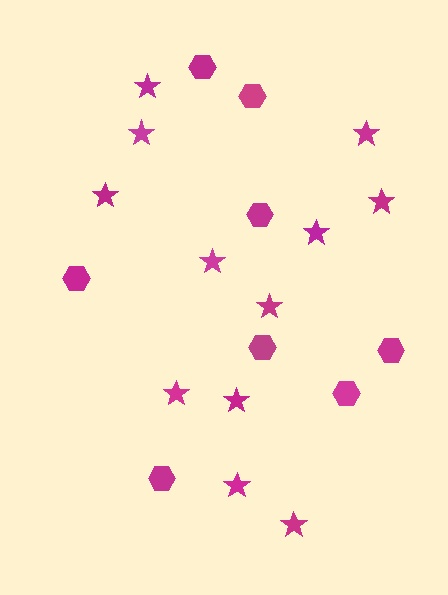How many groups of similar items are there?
There are 2 groups: one group of hexagons (8) and one group of stars (12).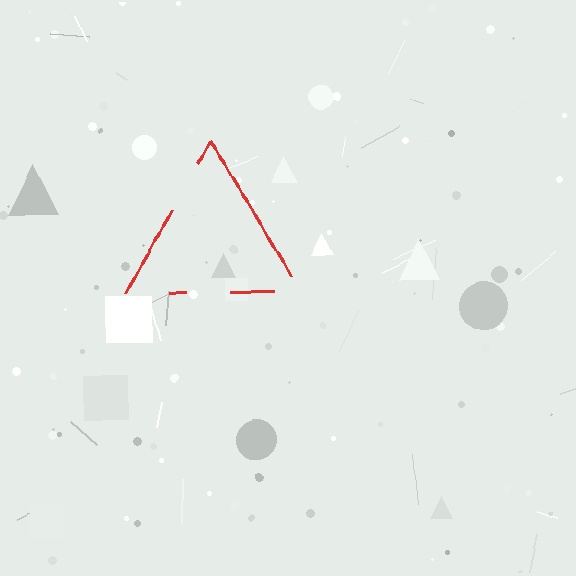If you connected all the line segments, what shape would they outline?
They would outline a triangle.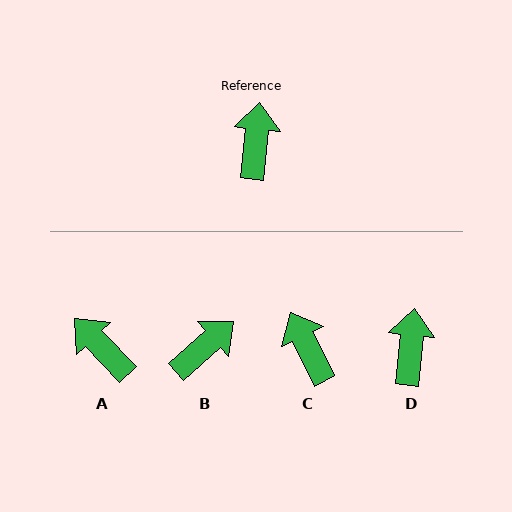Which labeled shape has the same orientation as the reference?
D.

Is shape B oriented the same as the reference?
No, it is off by about 43 degrees.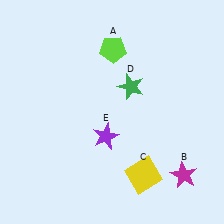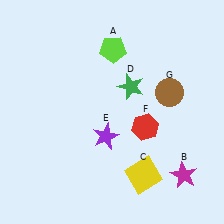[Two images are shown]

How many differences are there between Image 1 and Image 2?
There are 2 differences between the two images.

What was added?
A red hexagon (F), a brown circle (G) were added in Image 2.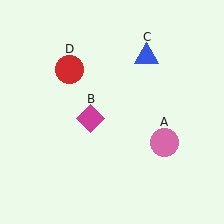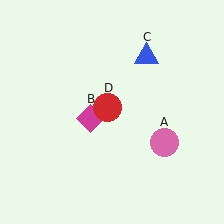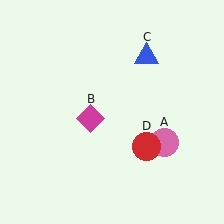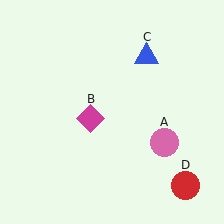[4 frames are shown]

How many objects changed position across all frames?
1 object changed position: red circle (object D).